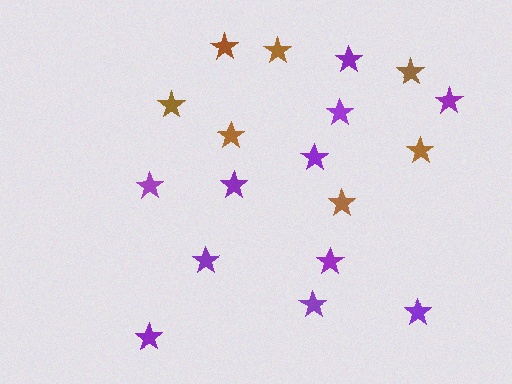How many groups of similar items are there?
There are 2 groups: one group of purple stars (11) and one group of brown stars (7).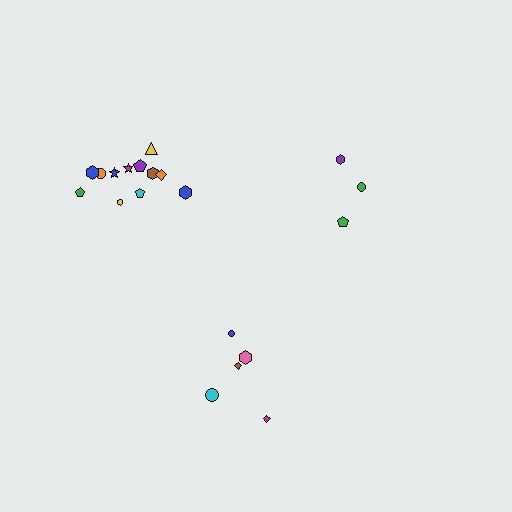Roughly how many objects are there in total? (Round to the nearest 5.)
Roughly 20 objects in total.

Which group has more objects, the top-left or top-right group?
The top-left group.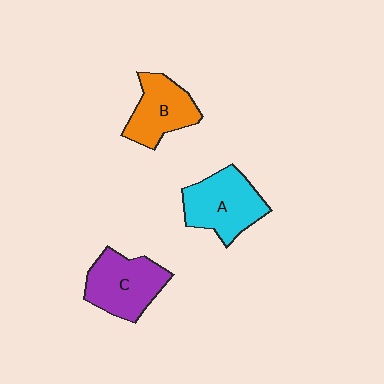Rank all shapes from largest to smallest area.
From largest to smallest: A (cyan), C (purple), B (orange).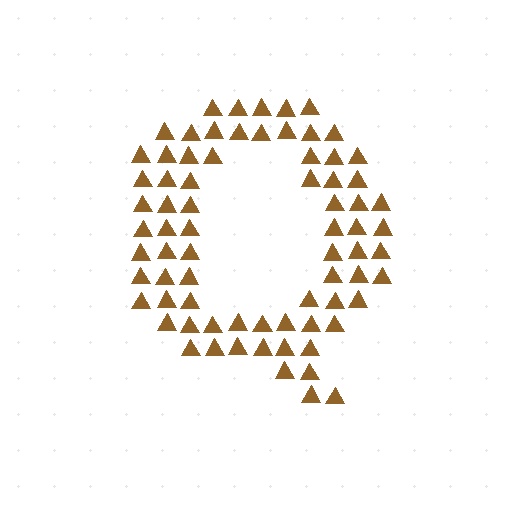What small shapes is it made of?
It is made of small triangles.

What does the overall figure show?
The overall figure shows the letter Q.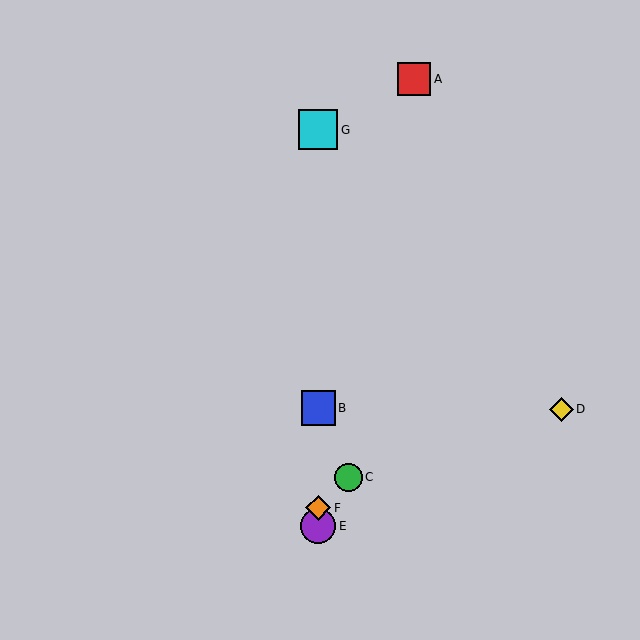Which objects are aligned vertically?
Objects B, E, F, G are aligned vertically.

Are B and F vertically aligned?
Yes, both are at x≈318.